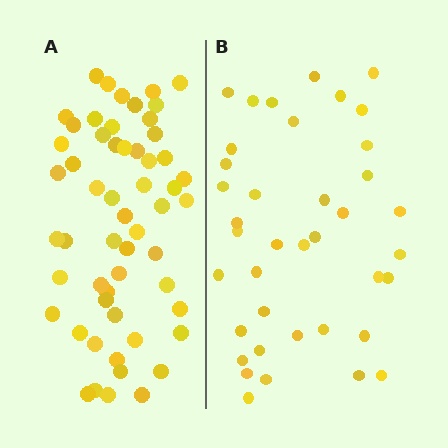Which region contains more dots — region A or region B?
Region A (the left region) has more dots.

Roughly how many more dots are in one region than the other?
Region A has approximately 15 more dots than region B.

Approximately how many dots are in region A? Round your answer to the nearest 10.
About 60 dots. (The exact count is 56, which rounds to 60.)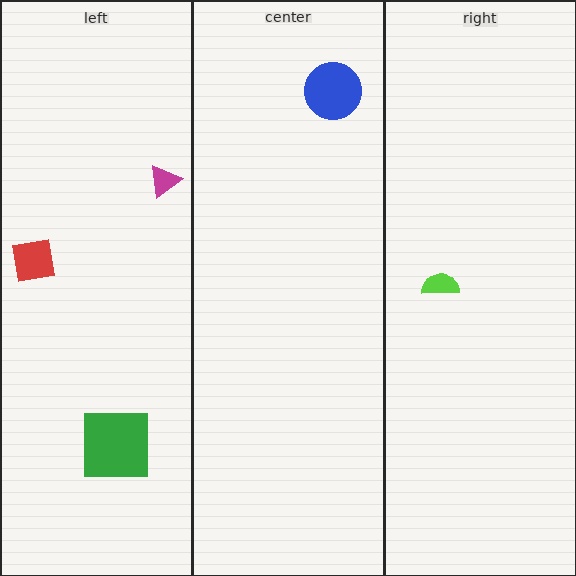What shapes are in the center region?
The blue circle.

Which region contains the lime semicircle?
The right region.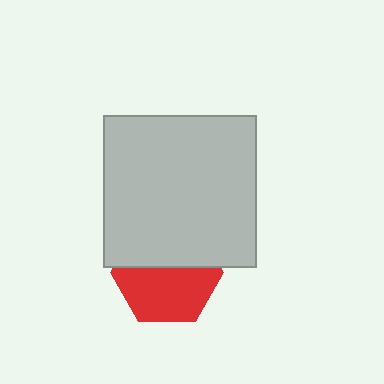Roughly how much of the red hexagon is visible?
About half of it is visible (roughly 57%).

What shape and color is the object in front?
The object in front is a light gray square.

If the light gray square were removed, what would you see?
You would see the complete red hexagon.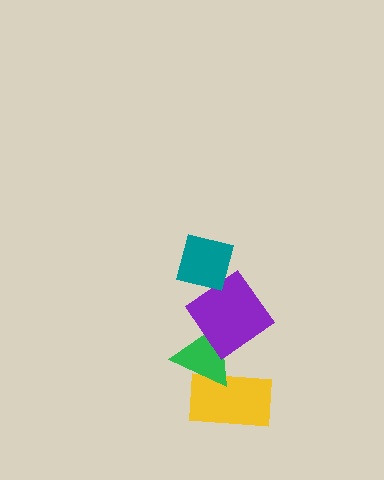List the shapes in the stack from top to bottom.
From top to bottom: the teal square, the purple diamond, the green triangle, the yellow rectangle.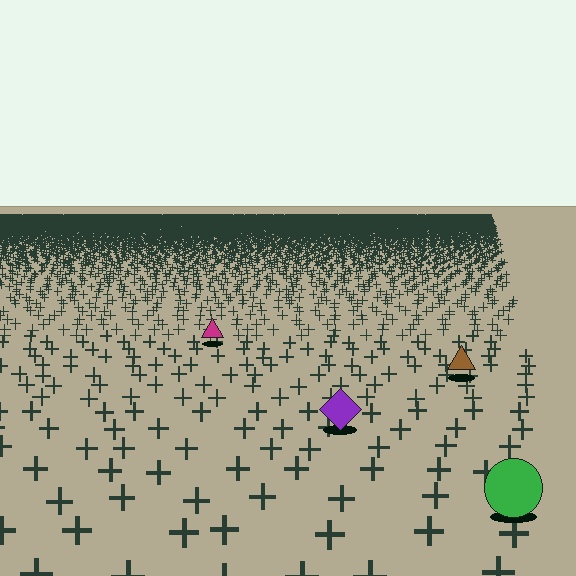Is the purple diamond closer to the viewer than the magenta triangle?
Yes. The purple diamond is closer — you can tell from the texture gradient: the ground texture is coarser near it.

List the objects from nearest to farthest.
From nearest to farthest: the green circle, the purple diamond, the brown triangle, the magenta triangle.